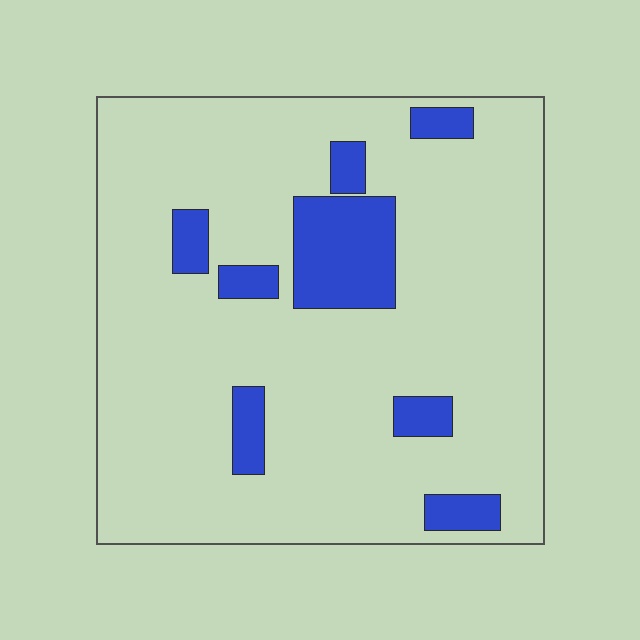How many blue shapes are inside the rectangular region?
8.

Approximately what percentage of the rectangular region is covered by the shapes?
Approximately 15%.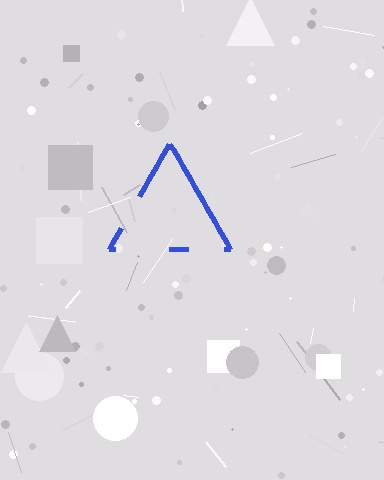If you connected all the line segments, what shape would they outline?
They would outline a triangle.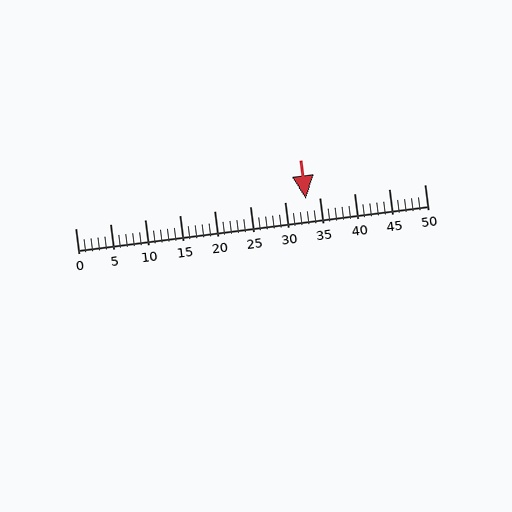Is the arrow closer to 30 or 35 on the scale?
The arrow is closer to 35.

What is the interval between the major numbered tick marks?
The major tick marks are spaced 5 units apart.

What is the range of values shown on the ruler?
The ruler shows values from 0 to 50.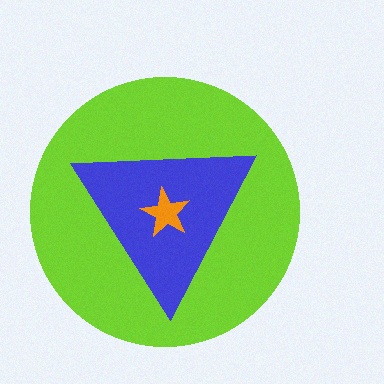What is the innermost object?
The orange star.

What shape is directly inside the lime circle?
The blue triangle.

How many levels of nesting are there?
3.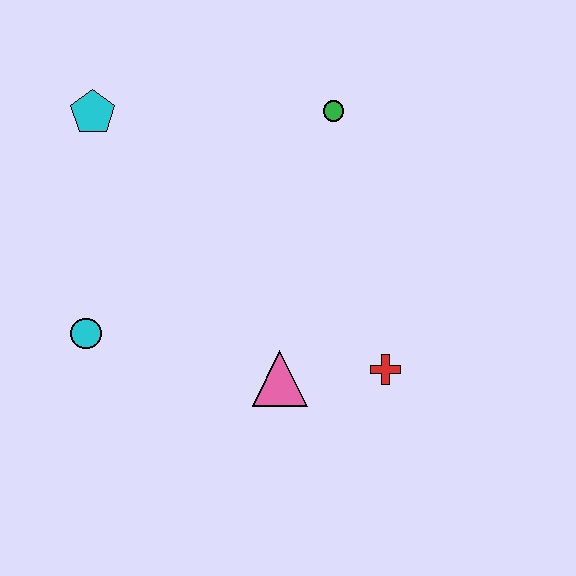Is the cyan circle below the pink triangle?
No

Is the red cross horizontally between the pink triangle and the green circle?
No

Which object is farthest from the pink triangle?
The cyan pentagon is farthest from the pink triangle.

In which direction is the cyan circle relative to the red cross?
The cyan circle is to the left of the red cross.